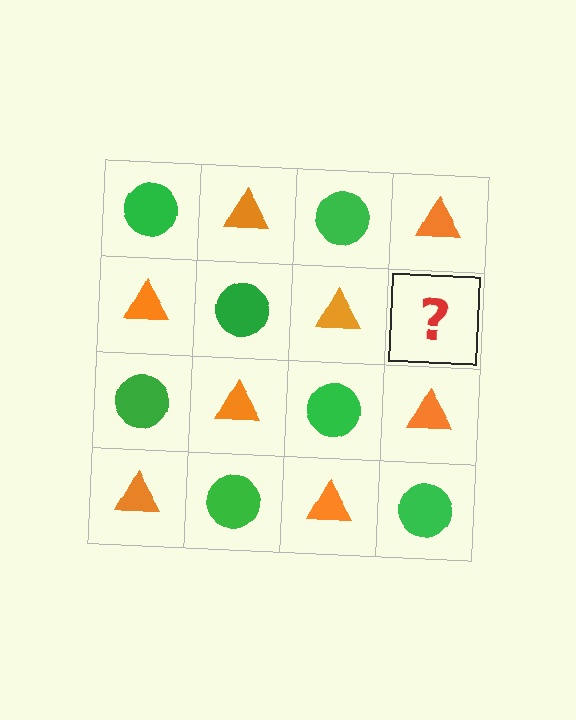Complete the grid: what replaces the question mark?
The question mark should be replaced with a green circle.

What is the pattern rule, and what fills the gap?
The rule is that it alternates green circle and orange triangle in a checkerboard pattern. The gap should be filled with a green circle.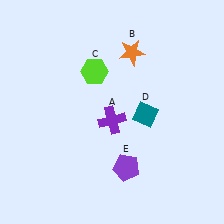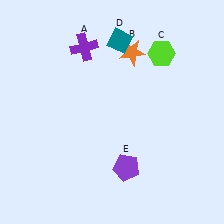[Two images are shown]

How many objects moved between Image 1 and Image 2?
3 objects moved between the two images.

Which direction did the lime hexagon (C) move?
The lime hexagon (C) moved right.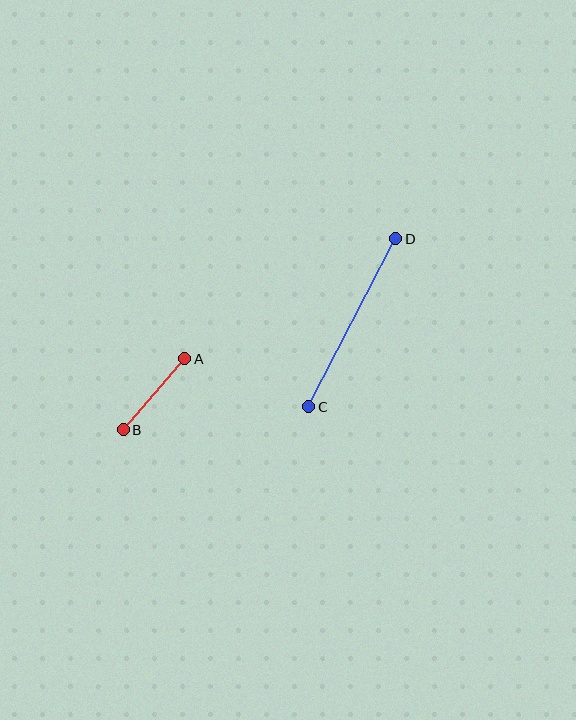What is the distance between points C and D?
The distance is approximately 189 pixels.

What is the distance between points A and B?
The distance is approximately 94 pixels.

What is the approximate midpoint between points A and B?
The midpoint is at approximately (154, 394) pixels.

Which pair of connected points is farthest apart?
Points C and D are farthest apart.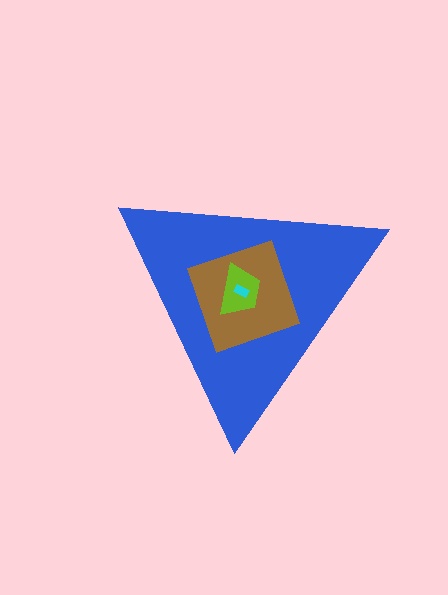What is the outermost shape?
The blue triangle.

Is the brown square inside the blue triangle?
Yes.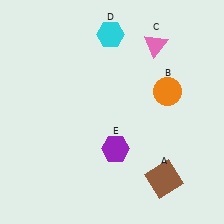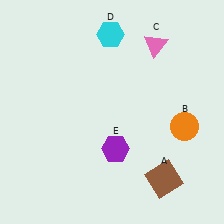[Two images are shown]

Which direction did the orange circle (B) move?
The orange circle (B) moved down.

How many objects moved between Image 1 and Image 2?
1 object moved between the two images.